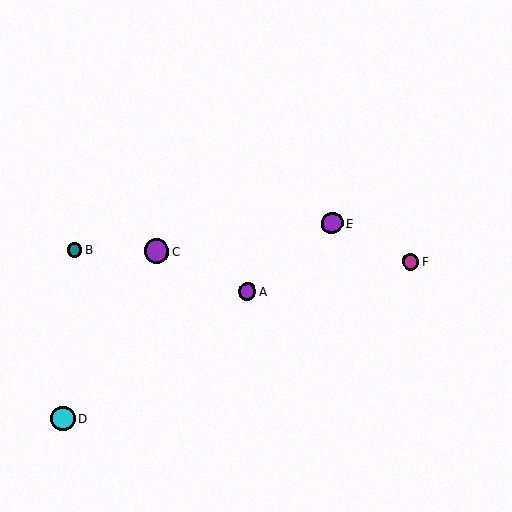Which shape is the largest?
The cyan circle (labeled D) is the largest.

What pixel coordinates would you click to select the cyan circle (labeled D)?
Click at (63, 418) to select the cyan circle D.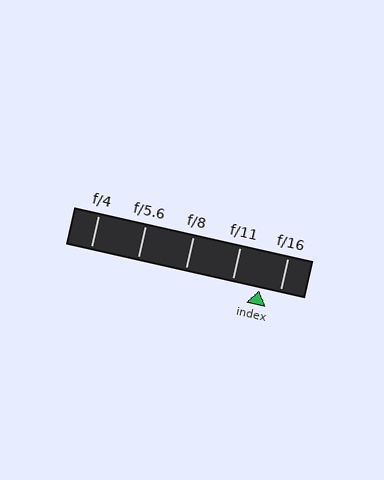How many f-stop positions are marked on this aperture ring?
There are 5 f-stop positions marked.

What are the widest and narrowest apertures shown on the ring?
The widest aperture shown is f/4 and the narrowest is f/16.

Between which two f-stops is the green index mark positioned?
The index mark is between f/11 and f/16.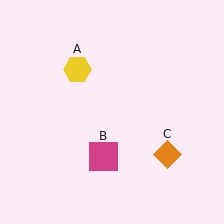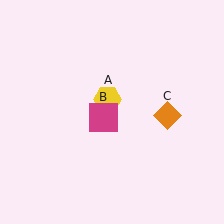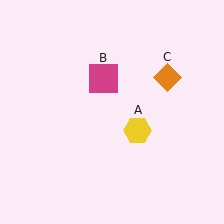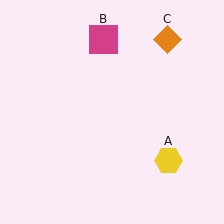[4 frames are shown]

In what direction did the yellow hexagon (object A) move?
The yellow hexagon (object A) moved down and to the right.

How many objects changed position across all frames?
3 objects changed position: yellow hexagon (object A), magenta square (object B), orange diamond (object C).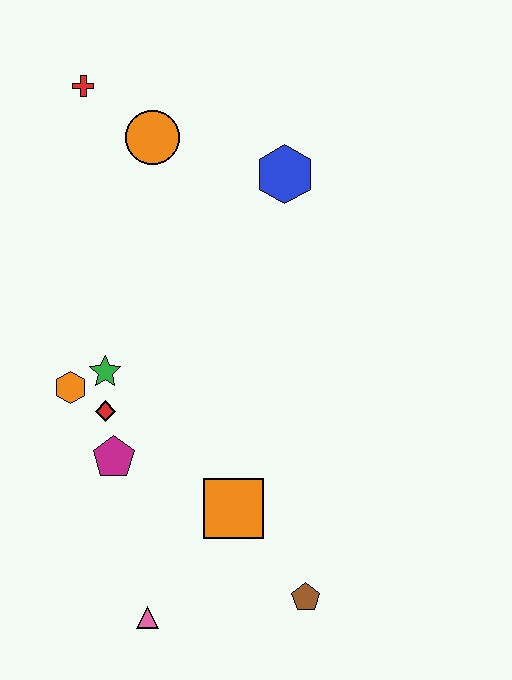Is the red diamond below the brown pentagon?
No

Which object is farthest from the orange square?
The red cross is farthest from the orange square.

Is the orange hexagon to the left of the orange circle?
Yes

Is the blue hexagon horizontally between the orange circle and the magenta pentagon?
No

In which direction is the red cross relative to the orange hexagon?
The red cross is above the orange hexagon.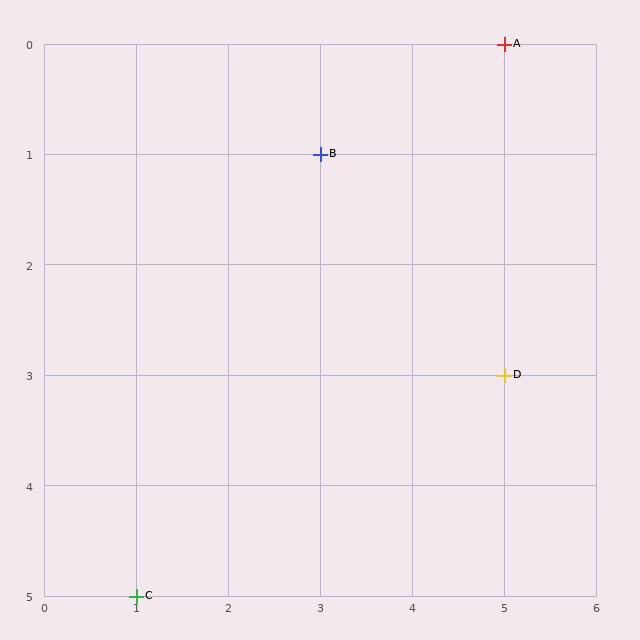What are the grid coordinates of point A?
Point A is at grid coordinates (5, 0).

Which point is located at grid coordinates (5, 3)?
Point D is at (5, 3).